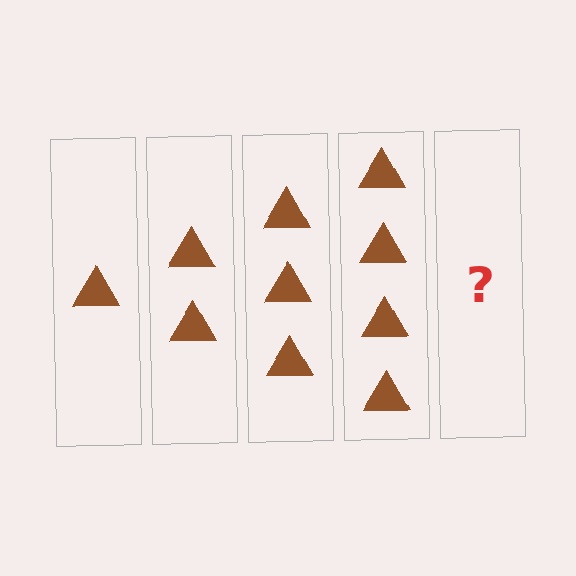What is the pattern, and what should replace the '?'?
The pattern is that each step adds one more triangle. The '?' should be 5 triangles.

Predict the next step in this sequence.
The next step is 5 triangles.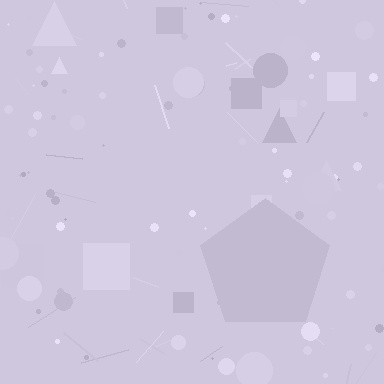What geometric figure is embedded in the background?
A pentagon is embedded in the background.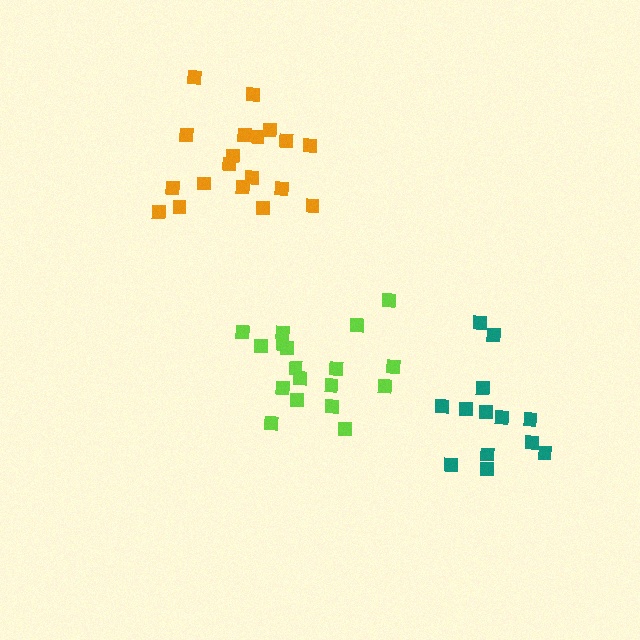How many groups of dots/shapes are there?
There are 3 groups.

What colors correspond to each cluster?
The clusters are colored: lime, teal, orange.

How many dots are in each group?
Group 1: 18 dots, Group 2: 13 dots, Group 3: 19 dots (50 total).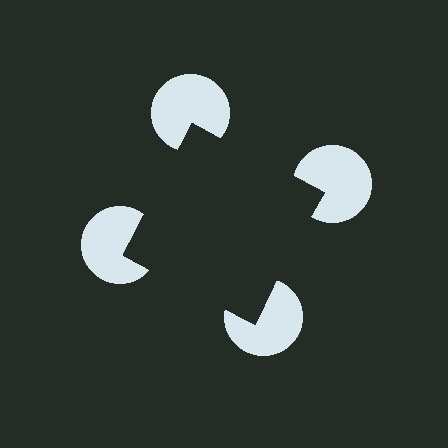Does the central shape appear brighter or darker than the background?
It typically appears slightly darker than the background, even though no actual brightness change is drawn.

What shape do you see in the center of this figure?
An illusory square — its edges are inferred from the aligned wedge cuts in the pac-man discs, not physically drawn.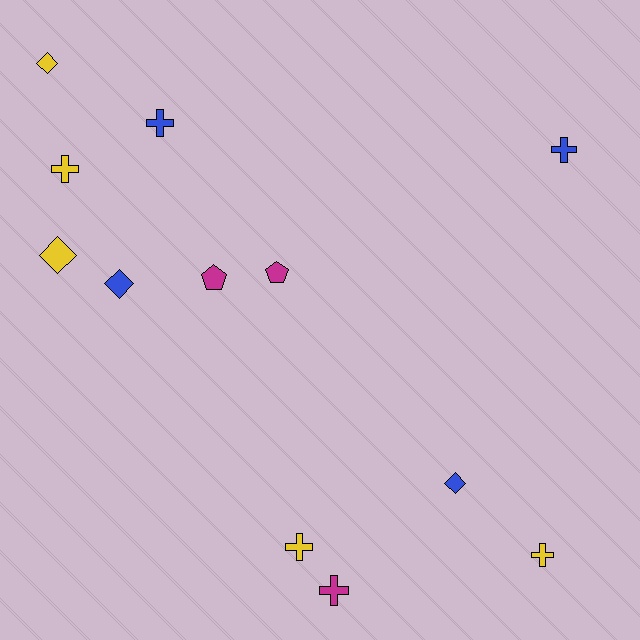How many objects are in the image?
There are 12 objects.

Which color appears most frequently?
Yellow, with 5 objects.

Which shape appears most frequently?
Cross, with 6 objects.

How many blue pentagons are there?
There are no blue pentagons.